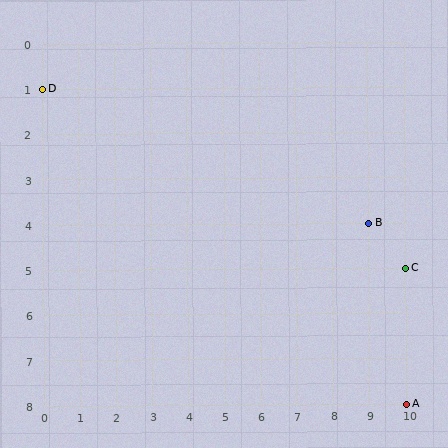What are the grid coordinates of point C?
Point C is at grid coordinates (10, 5).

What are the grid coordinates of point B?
Point B is at grid coordinates (9, 4).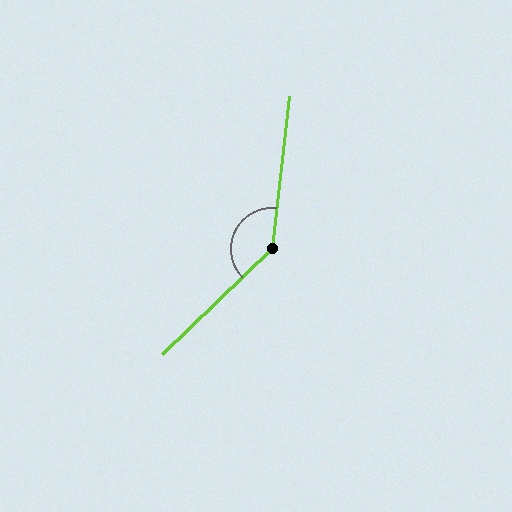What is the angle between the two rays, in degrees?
Approximately 140 degrees.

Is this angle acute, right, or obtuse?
It is obtuse.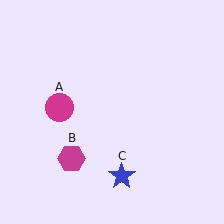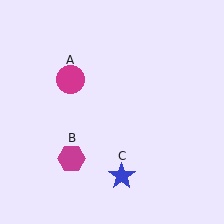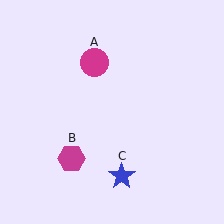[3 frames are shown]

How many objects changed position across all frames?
1 object changed position: magenta circle (object A).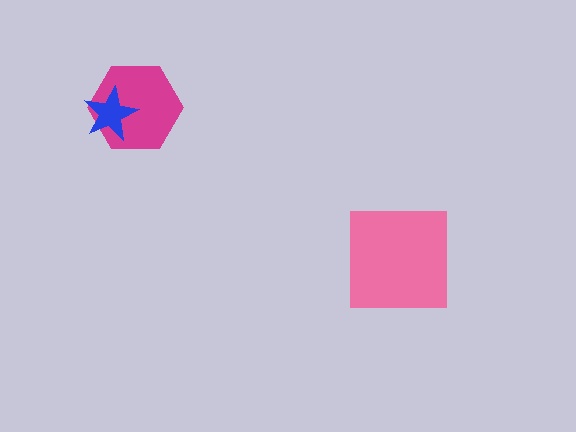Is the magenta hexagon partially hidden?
Yes, it is partially covered by another shape.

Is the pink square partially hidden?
No, no other shape covers it.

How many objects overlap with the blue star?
1 object overlaps with the blue star.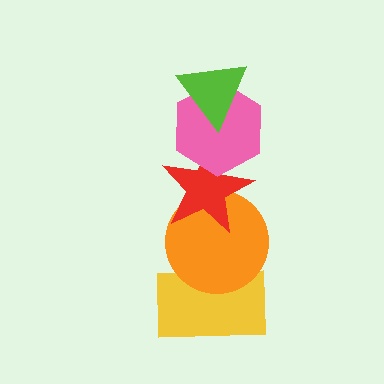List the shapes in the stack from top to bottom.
From top to bottom: the lime triangle, the pink hexagon, the red star, the orange circle, the yellow rectangle.